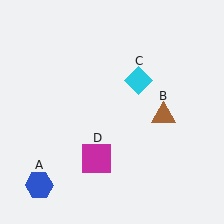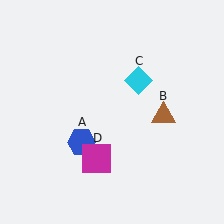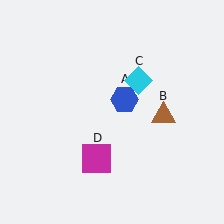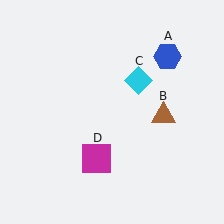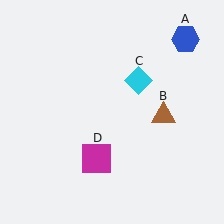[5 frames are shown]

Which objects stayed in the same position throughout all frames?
Brown triangle (object B) and cyan diamond (object C) and magenta square (object D) remained stationary.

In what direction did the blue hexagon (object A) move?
The blue hexagon (object A) moved up and to the right.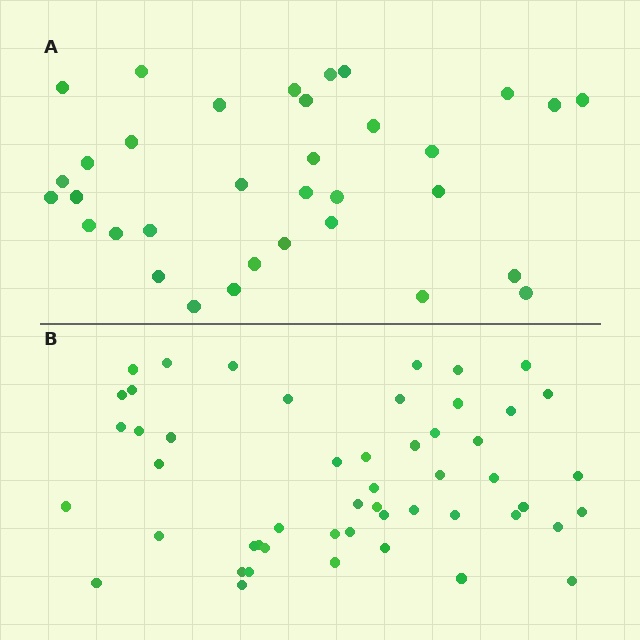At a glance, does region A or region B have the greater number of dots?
Region B (the bottom region) has more dots.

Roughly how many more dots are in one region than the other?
Region B has approximately 15 more dots than region A.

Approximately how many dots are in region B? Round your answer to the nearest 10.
About 50 dots. (The exact count is 51, which rounds to 50.)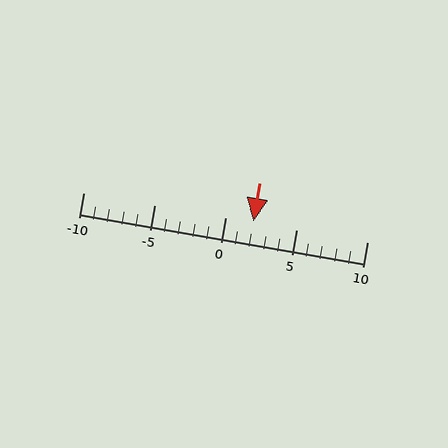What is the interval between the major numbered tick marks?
The major tick marks are spaced 5 units apart.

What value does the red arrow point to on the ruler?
The red arrow points to approximately 2.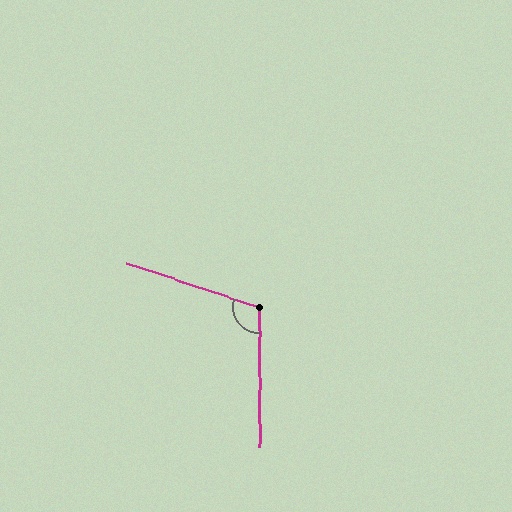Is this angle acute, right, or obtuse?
It is obtuse.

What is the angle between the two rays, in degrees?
Approximately 109 degrees.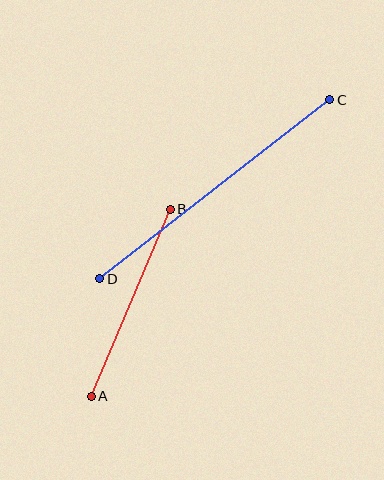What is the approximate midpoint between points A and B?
The midpoint is at approximately (131, 303) pixels.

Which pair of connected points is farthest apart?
Points C and D are farthest apart.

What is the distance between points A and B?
The distance is approximately 203 pixels.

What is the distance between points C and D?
The distance is approximately 291 pixels.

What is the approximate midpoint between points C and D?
The midpoint is at approximately (215, 189) pixels.